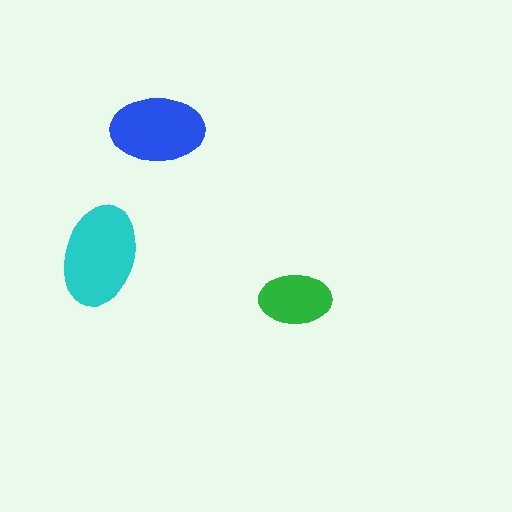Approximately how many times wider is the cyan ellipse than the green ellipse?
About 1.5 times wider.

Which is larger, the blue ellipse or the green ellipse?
The blue one.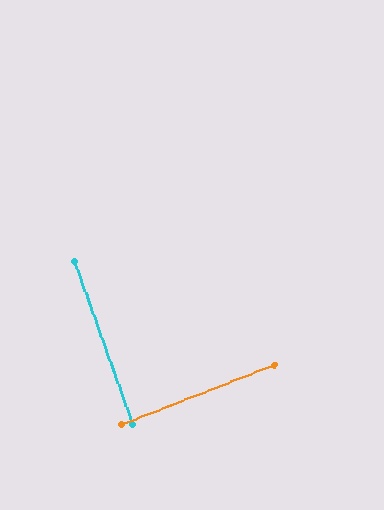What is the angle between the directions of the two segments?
Approximately 88 degrees.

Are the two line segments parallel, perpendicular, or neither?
Perpendicular — they meet at approximately 88°.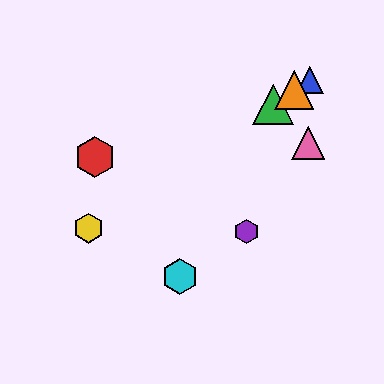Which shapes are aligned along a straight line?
The blue triangle, the green triangle, the yellow hexagon, the orange triangle are aligned along a straight line.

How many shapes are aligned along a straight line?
4 shapes (the blue triangle, the green triangle, the yellow hexagon, the orange triangle) are aligned along a straight line.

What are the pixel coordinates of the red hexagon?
The red hexagon is at (95, 157).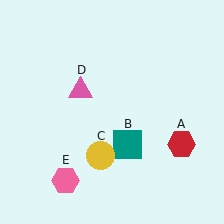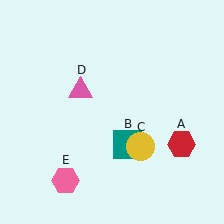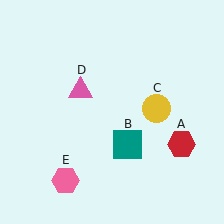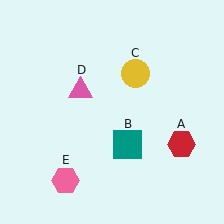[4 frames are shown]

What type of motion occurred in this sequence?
The yellow circle (object C) rotated counterclockwise around the center of the scene.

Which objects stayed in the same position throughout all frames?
Red hexagon (object A) and teal square (object B) and pink triangle (object D) and pink hexagon (object E) remained stationary.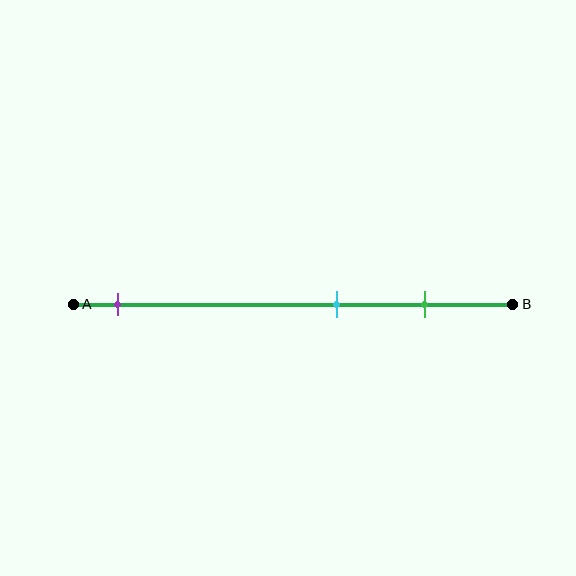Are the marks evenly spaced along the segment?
No, the marks are not evenly spaced.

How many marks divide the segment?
There are 3 marks dividing the segment.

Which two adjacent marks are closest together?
The cyan and green marks are the closest adjacent pair.